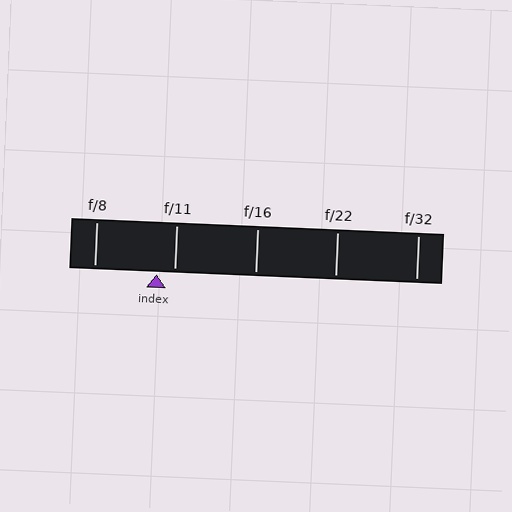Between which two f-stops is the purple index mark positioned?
The index mark is between f/8 and f/11.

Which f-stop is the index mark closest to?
The index mark is closest to f/11.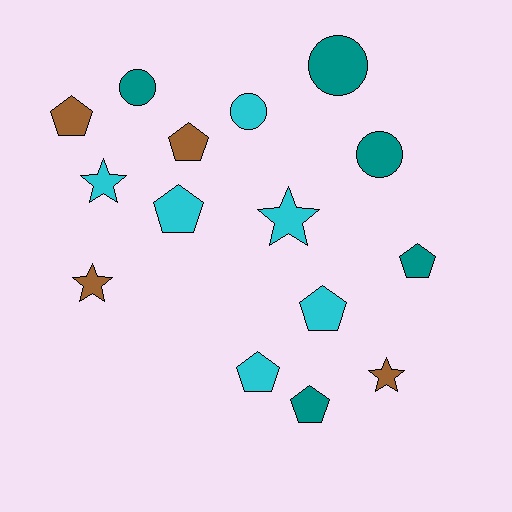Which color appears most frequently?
Cyan, with 6 objects.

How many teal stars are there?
There are no teal stars.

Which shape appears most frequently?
Pentagon, with 7 objects.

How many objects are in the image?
There are 15 objects.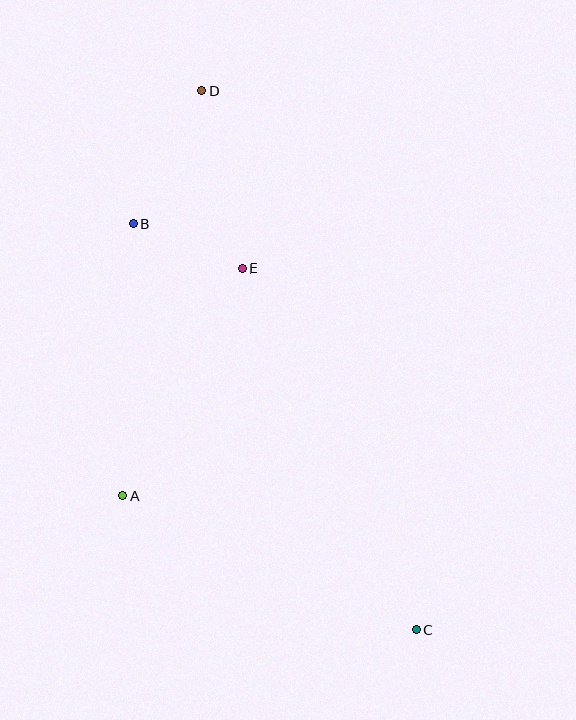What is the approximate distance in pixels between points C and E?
The distance between C and E is approximately 401 pixels.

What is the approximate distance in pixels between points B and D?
The distance between B and D is approximately 150 pixels.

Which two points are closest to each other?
Points B and E are closest to each other.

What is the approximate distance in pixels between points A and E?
The distance between A and E is approximately 257 pixels.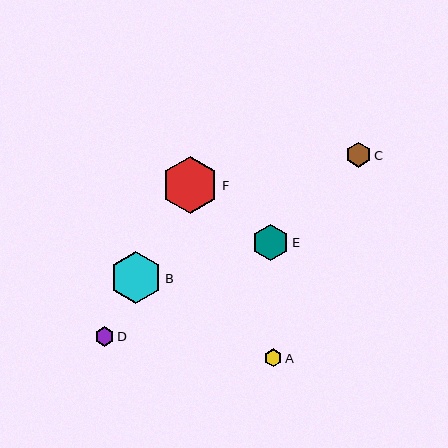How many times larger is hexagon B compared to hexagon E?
Hexagon B is approximately 1.4 times the size of hexagon E.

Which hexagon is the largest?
Hexagon F is the largest with a size of approximately 57 pixels.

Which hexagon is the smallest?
Hexagon A is the smallest with a size of approximately 18 pixels.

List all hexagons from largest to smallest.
From largest to smallest: F, B, E, C, D, A.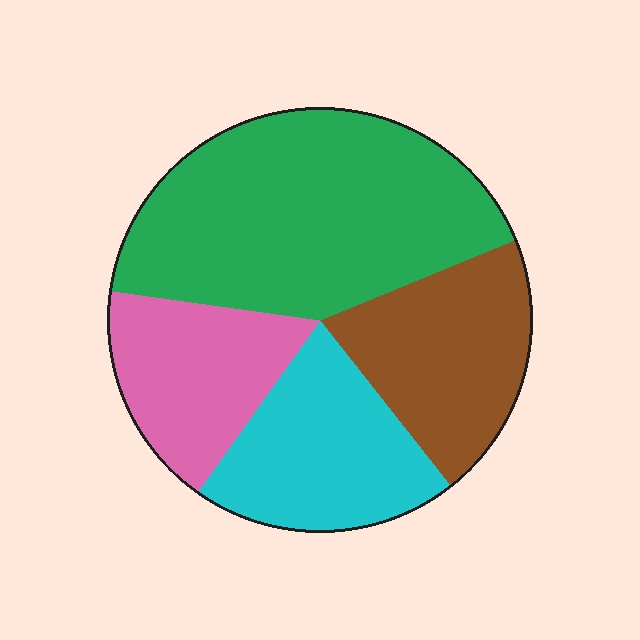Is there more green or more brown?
Green.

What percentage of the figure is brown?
Brown takes up between a sixth and a third of the figure.